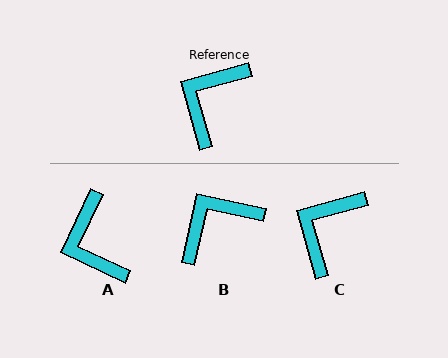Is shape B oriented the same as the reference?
No, it is off by about 28 degrees.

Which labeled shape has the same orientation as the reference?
C.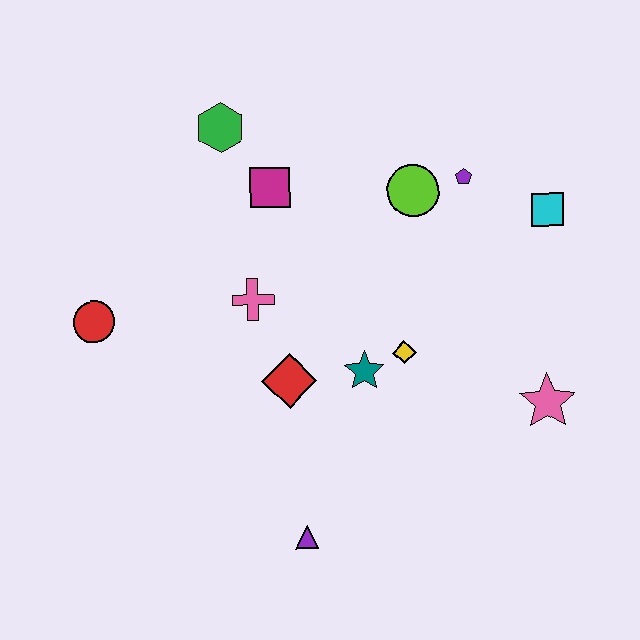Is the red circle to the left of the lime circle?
Yes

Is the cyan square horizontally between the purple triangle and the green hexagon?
No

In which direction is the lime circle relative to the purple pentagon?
The lime circle is to the left of the purple pentagon.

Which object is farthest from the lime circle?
The purple triangle is farthest from the lime circle.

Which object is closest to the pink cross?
The red diamond is closest to the pink cross.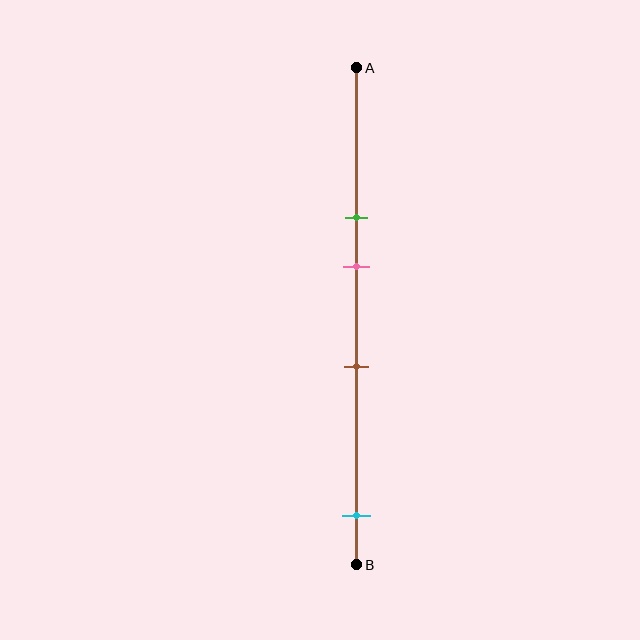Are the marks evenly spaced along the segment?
No, the marks are not evenly spaced.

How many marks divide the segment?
There are 4 marks dividing the segment.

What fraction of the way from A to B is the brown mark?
The brown mark is approximately 60% (0.6) of the way from A to B.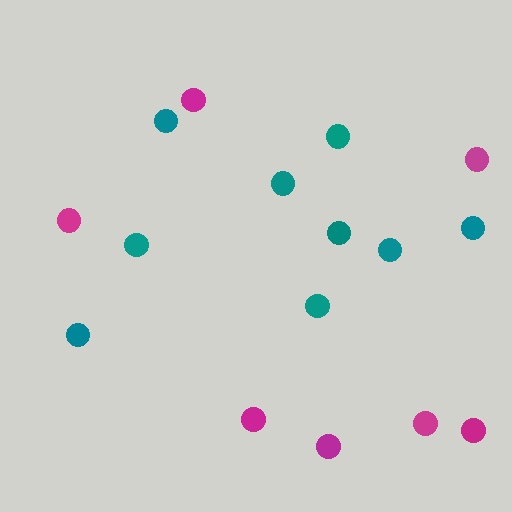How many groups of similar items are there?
There are 2 groups: one group of teal circles (9) and one group of magenta circles (7).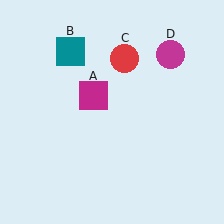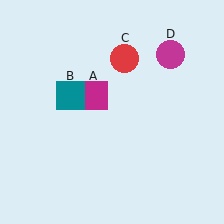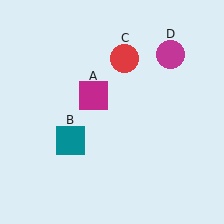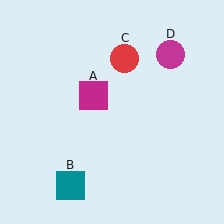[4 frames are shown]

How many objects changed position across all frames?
1 object changed position: teal square (object B).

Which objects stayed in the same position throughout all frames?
Magenta square (object A) and red circle (object C) and magenta circle (object D) remained stationary.